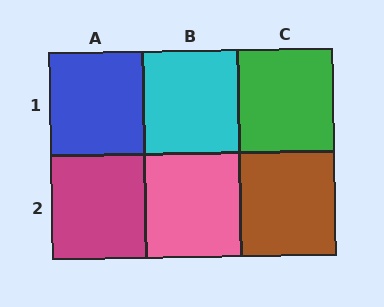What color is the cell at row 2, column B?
Pink.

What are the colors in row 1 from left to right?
Blue, cyan, green.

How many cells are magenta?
1 cell is magenta.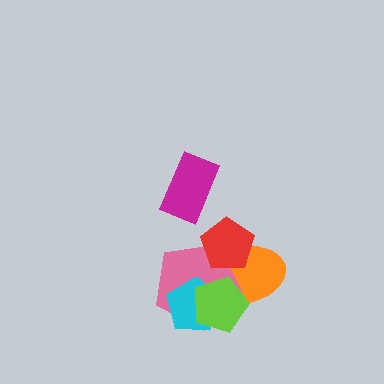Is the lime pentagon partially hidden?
No, no other shape covers it.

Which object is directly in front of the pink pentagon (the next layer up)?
The cyan pentagon is directly in front of the pink pentagon.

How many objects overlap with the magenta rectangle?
0 objects overlap with the magenta rectangle.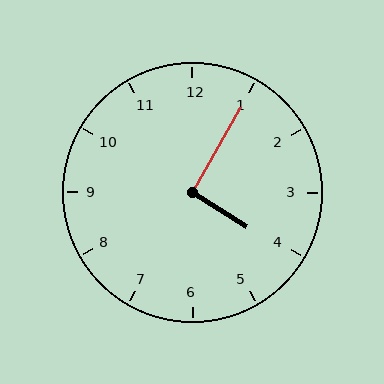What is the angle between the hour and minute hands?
Approximately 92 degrees.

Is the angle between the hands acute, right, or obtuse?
It is right.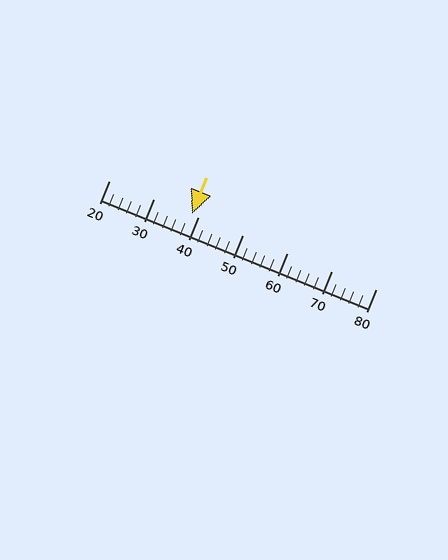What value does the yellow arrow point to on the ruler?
The yellow arrow points to approximately 39.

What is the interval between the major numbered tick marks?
The major tick marks are spaced 10 units apart.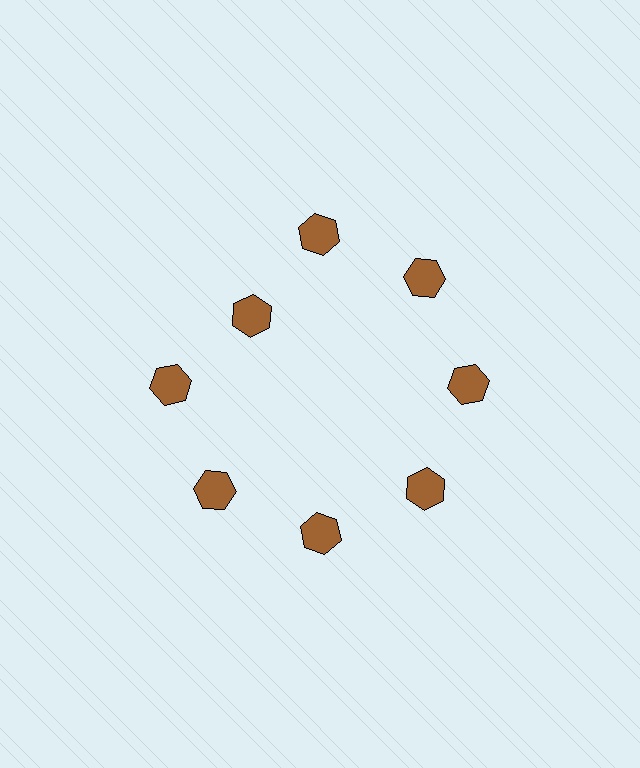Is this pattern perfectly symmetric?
No. The 8 brown hexagons are arranged in a ring, but one element near the 10 o'clock position is pulled inward toward the center, breaking the 8-fold rotational symmetry.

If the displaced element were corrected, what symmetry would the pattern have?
It would have 8-fold rotational symmetry — the pattern would map onto itself every 45 degrees.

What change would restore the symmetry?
The symmetry would be restored by moving it outward, back onto the ring so that all 8 hexagons sit at equal angles and equal distance from the center.